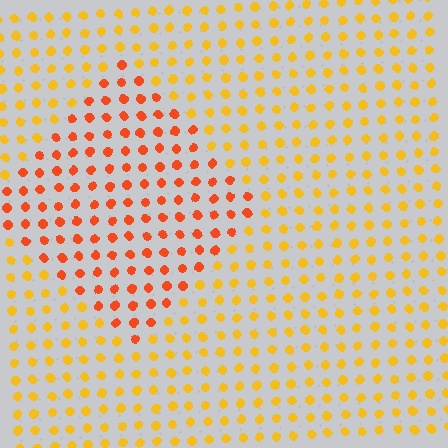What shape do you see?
I see a diamond.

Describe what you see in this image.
The image is filled with small yellow elements in a uniform arrangement. A diamond-shaped region is visible where the elements are tinted to a slightly different hue, forming a subtle color boundary.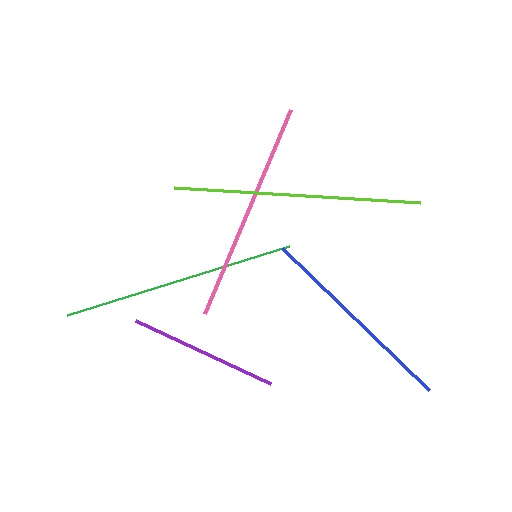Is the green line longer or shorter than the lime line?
The lime line is longer than the green line.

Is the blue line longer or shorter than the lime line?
The lime line is longer than the blue line.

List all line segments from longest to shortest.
From longest to shortest: lime, green, pink, blue, purple.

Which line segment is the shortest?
The purple line is the shortest at approximately 149 pixels.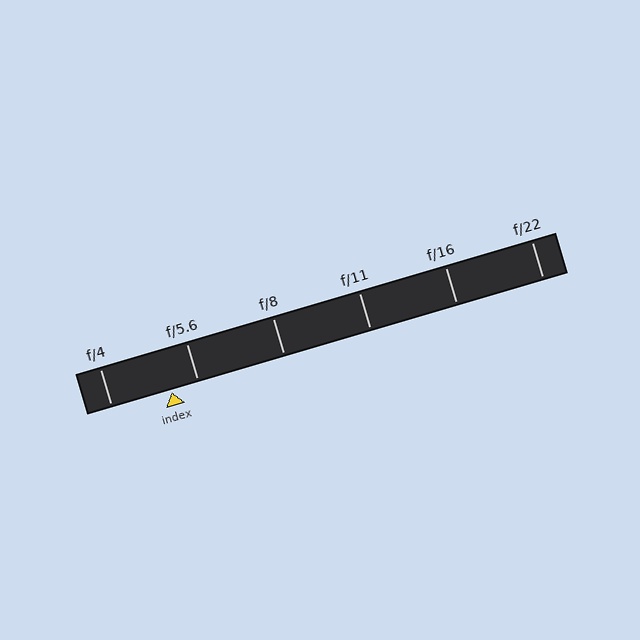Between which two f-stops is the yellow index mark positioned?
The index mark is between f/4 and f/5.6.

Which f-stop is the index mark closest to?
The index mark is closest to f/5.6.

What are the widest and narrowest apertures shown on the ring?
The widest aperture shown is f/4 and the narrowest is f/22.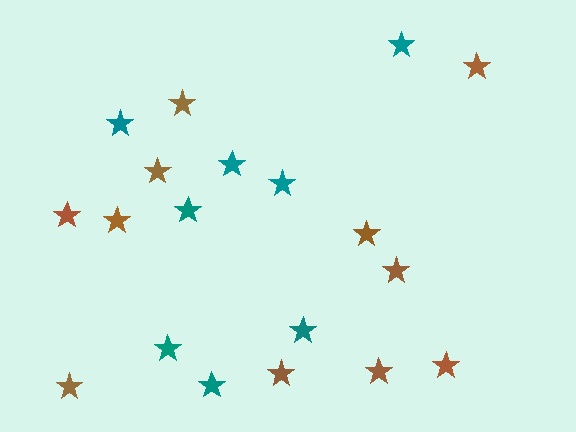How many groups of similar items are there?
There are 2 groups: one group of brown stars (11) and one group of teal stars (8).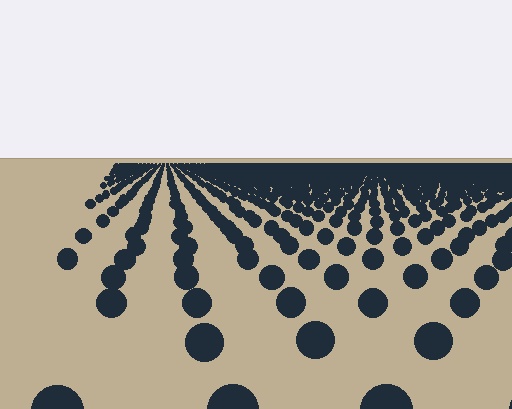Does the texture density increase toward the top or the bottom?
Density increases toward the top.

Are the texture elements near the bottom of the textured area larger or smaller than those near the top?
Larger. Near the bottom, elements are closer to the viewer and appear at a bigger on-screen size.